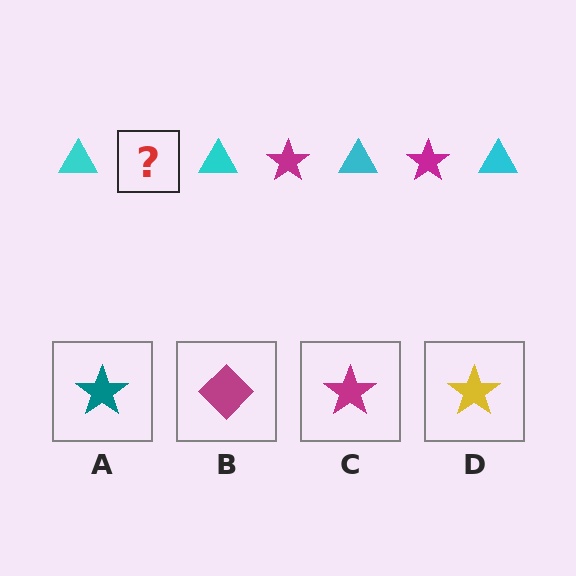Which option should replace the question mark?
Option C.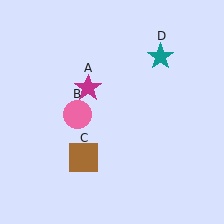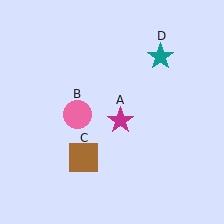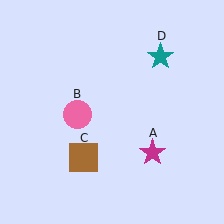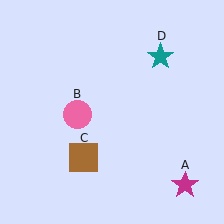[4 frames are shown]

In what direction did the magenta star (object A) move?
The magenta star (object A) moved down and to the right.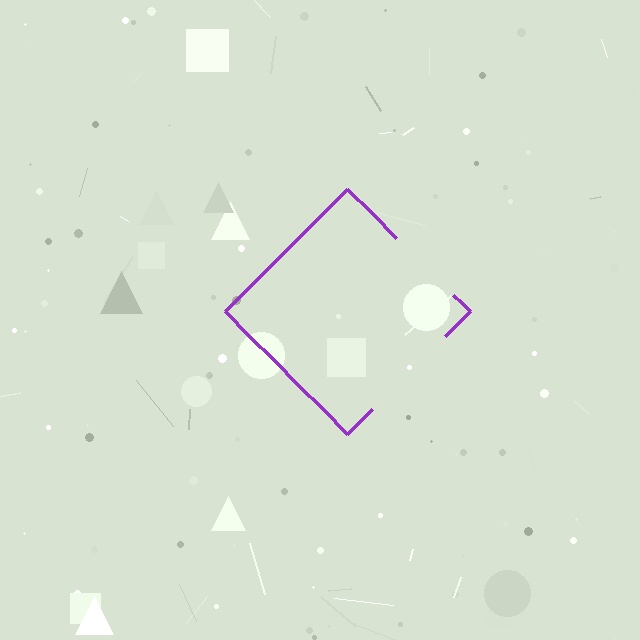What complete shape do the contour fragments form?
The contour fragments form a diamond.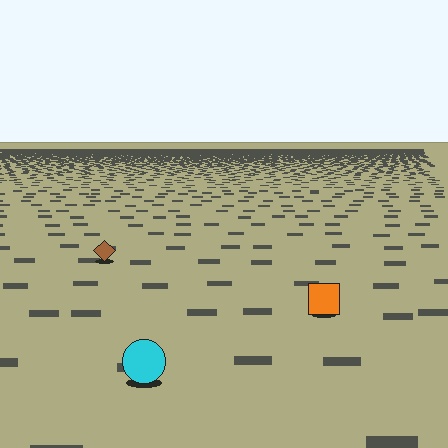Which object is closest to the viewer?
The cyan circle is closest. The texture marks near it are larger and more spread out.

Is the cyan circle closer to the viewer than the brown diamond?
Yes. The cyan circle is closer — you can tell from the texture gradient: the ground texture is coarser near it.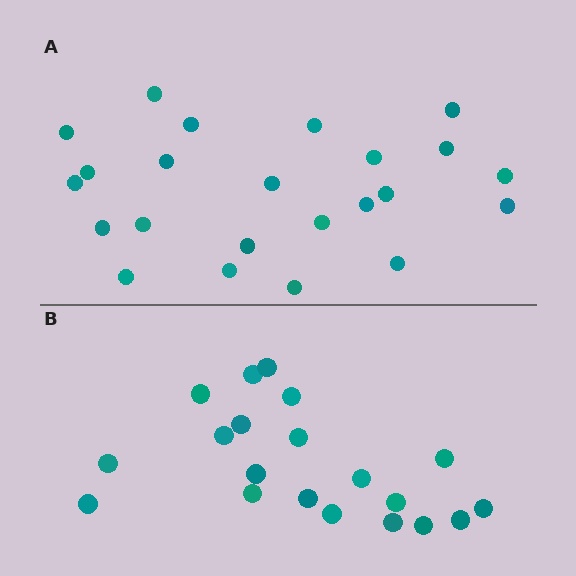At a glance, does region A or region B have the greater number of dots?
Region A (the top region) has more dots.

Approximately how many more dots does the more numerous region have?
Region A has just a few more — roughly 2 or 3 more dots than region B.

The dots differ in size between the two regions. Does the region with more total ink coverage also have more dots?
No. Region B has more total ink coverage because its dots are larger, but region A actually contains more individual dots. Total area can be misleading — the number of items is what matters here.